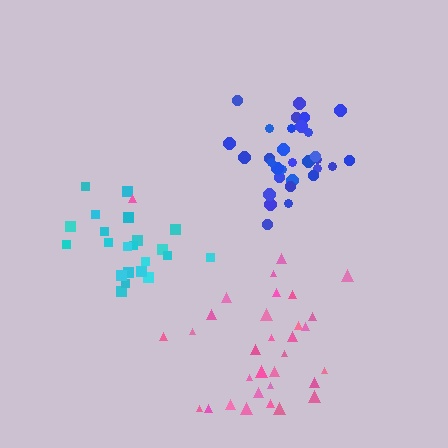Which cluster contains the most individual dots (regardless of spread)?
Pink (33).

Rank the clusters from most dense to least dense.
blue, cyan, pink.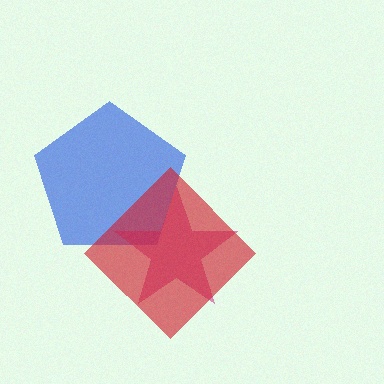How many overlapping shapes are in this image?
There are 3 overlapping shapes in the image.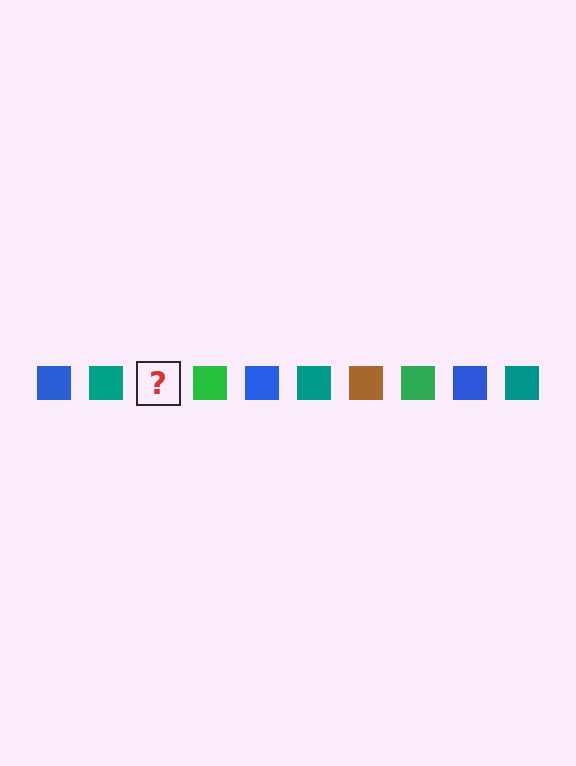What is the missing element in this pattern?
The missing element is a brown square.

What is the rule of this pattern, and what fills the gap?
The rule is that the pattern cycles through blue, teal, brown, green squares. The gap should be filled with a brown square.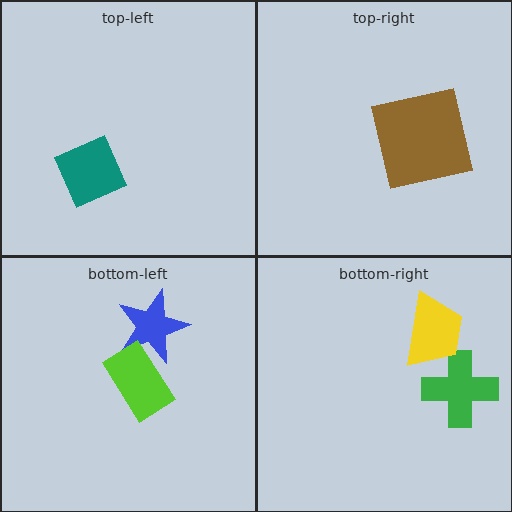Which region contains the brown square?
The top-right region.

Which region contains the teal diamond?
The top-left region.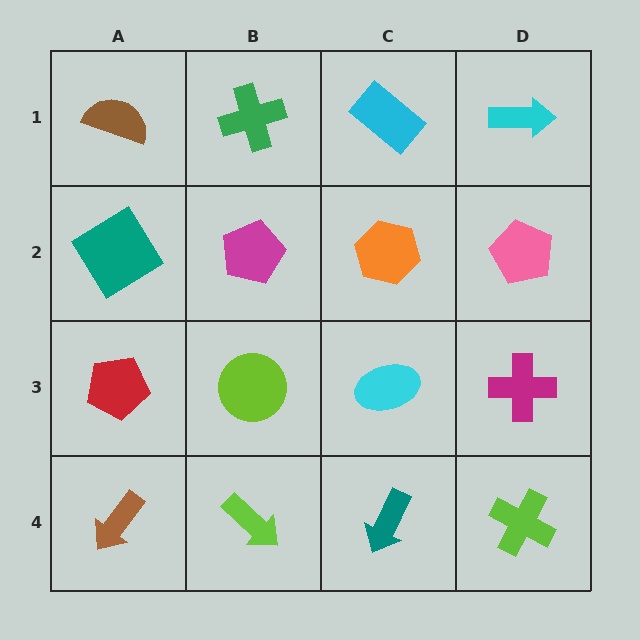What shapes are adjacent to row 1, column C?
An orange hexagon (row 2, column C), a green cross (row 1, column B), a cyan arrow (row 1, column D).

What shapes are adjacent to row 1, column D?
A pink pentagon (row 2, column D), a cyan rectangle (row 1, column C).